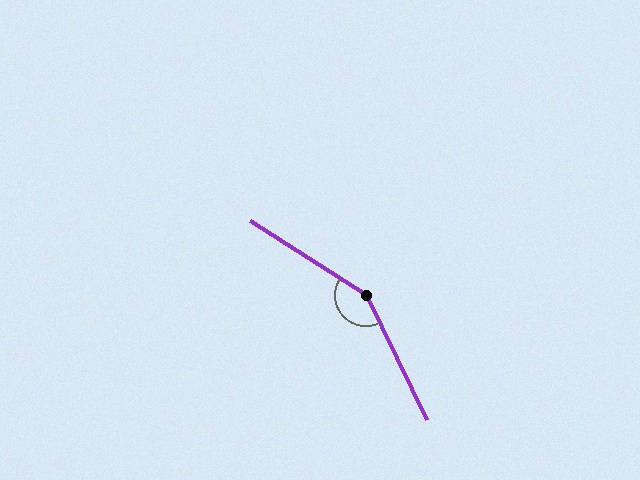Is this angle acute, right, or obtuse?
It is obtuse.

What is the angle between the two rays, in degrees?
Approximately 149 degrees.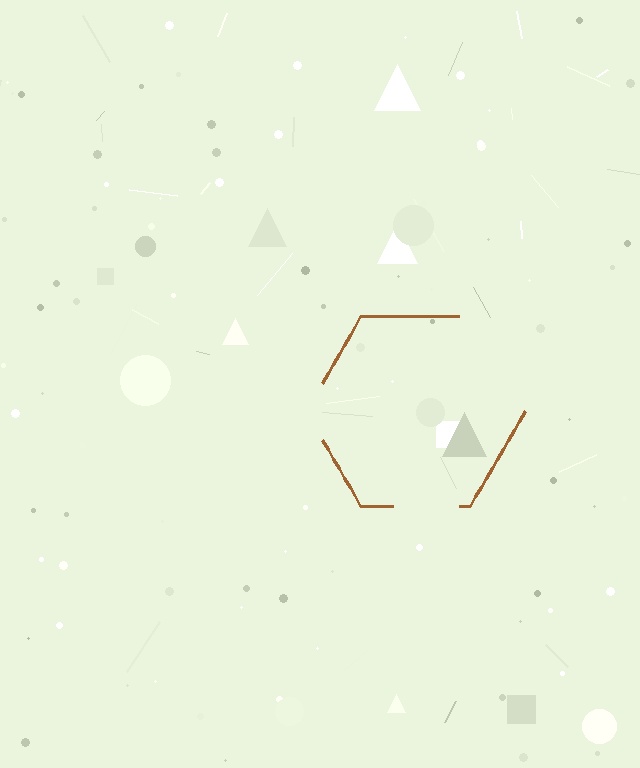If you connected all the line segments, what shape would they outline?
They would outline a hexagon.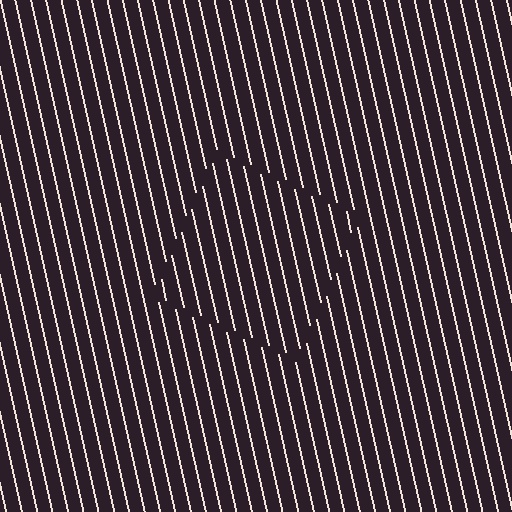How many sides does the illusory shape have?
4 sides — the line-ends trace a square.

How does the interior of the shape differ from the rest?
The interior of the shape contains the same grating, shifted by half a period — the contour is defined by the phase discontinuity where line-ends from the inner and outer gratings abut.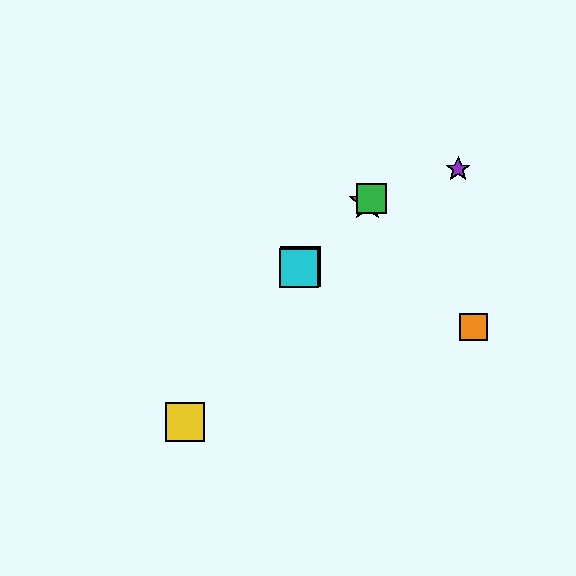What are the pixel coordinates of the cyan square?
The cyan square is at (299, 268).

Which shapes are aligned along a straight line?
The red star, the blue square, the green square, the cyan square are aligned along a straight line.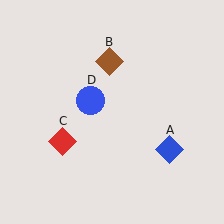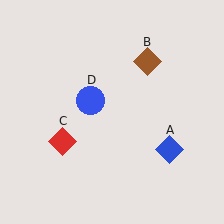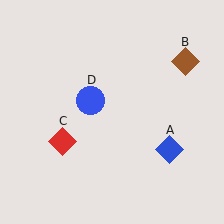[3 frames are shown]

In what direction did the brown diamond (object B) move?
The brown diamond (object B) moved right.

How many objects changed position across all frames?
1 object changed position: brown diamond (object B).